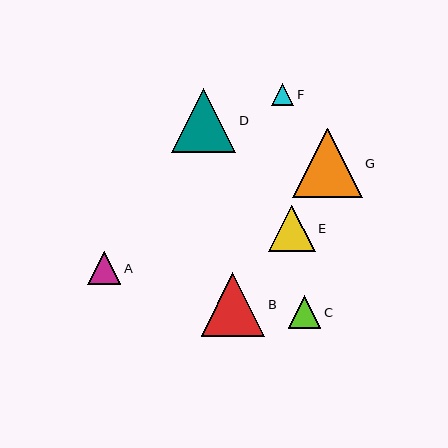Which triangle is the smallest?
Triangle F is the smallest with a size of approximately 22 pixels.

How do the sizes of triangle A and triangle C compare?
Triangle A and triangle C are approximately the same size.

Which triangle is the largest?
Triangle G is the largest with a size of approximately 70 pixels.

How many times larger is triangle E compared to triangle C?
Triangle E is approximately 1.4 times the size of triangle C.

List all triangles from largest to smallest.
From largest to smallest: G, D, B, E, A, C, F.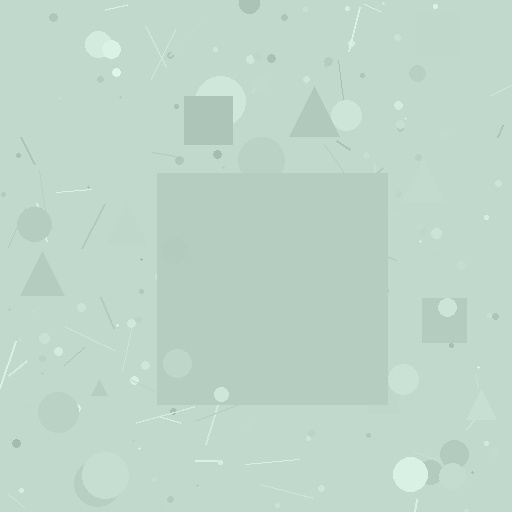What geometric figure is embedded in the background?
A square is embedded in the background.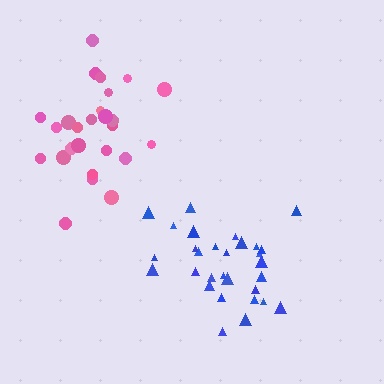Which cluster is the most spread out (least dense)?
Pink.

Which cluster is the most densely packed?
Blue.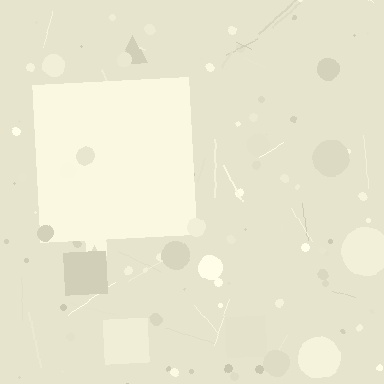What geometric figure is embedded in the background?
A square is embedded in the background.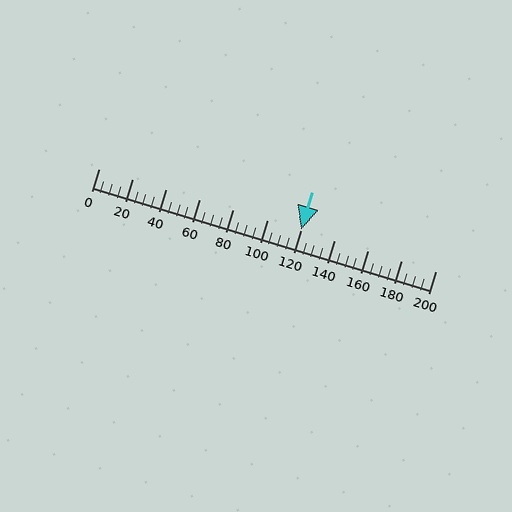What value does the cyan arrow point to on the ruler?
The cyan arrow points to approximately 120.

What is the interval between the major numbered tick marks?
The major tick marks are spaced 20 units apart.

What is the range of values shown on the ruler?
The ruler shows values from 0 to 200.